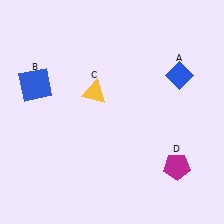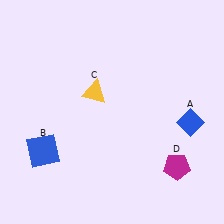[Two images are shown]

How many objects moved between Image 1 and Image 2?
2 objects moved between the two images.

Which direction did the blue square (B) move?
The blue square (B) moved down.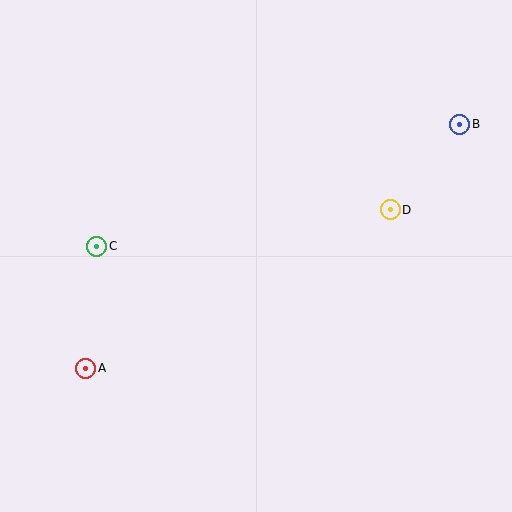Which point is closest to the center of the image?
Point D at (390, 210) is closest to the center.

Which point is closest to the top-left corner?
Point C is closest to the top-left corner.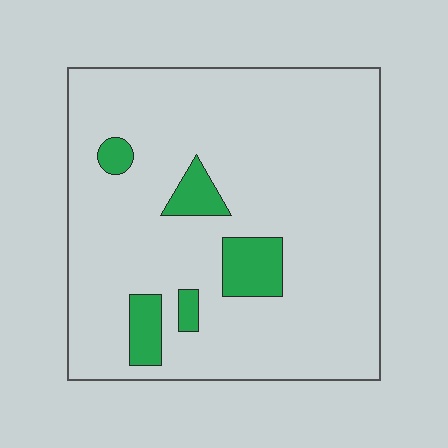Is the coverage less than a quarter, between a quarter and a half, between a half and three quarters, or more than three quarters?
Less than a quarter.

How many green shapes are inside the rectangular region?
5.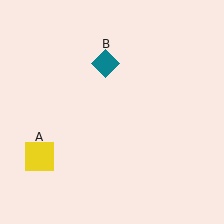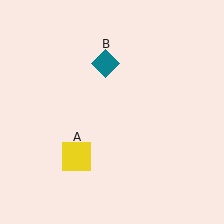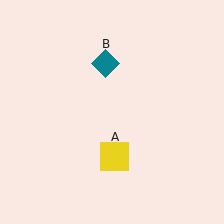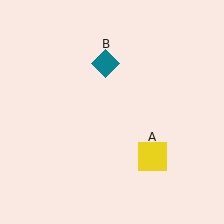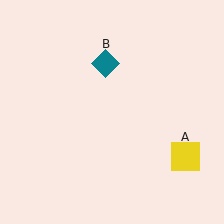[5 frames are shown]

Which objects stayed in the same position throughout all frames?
Teal diamond (object B) remained stationary.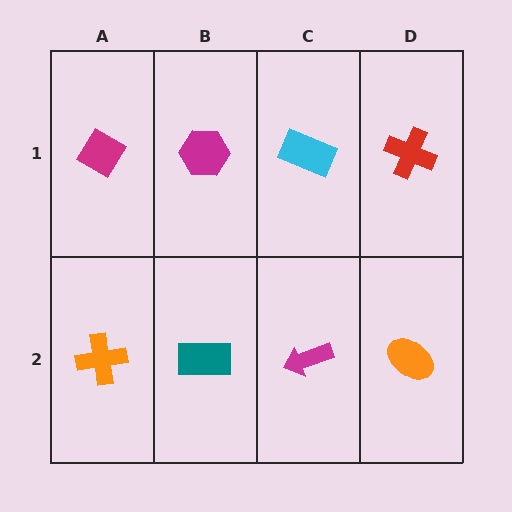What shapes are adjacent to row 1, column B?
A teal rectangle (row 2, column B), a magenta diamond (row 1, column A), a cyan rectangle (row 1, column C).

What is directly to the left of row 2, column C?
A teal rectangle.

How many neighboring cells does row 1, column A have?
2.